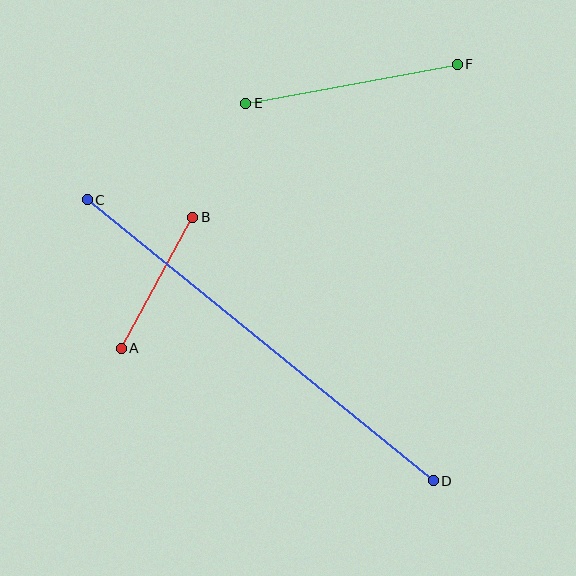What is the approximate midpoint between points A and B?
The midpoint is at approximately (157, 283) pixels.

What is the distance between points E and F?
The distance is approximately 215 pixels.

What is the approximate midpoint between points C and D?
The midpoint is at approximately (260, 340) pixels.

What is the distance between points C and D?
The distance is approximately 446 pixels.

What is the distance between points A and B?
The distance is approximately 149 pixels.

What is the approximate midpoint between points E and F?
The midpoint is at approximately (351, 84) pixels.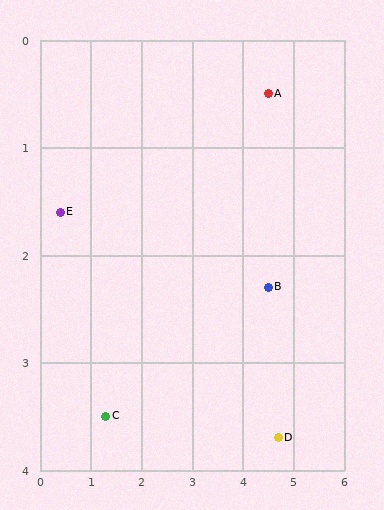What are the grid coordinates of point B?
Point B is at approximately (4.5, 2.3).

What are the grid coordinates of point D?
Point D is at approximately (4.7, 3.7).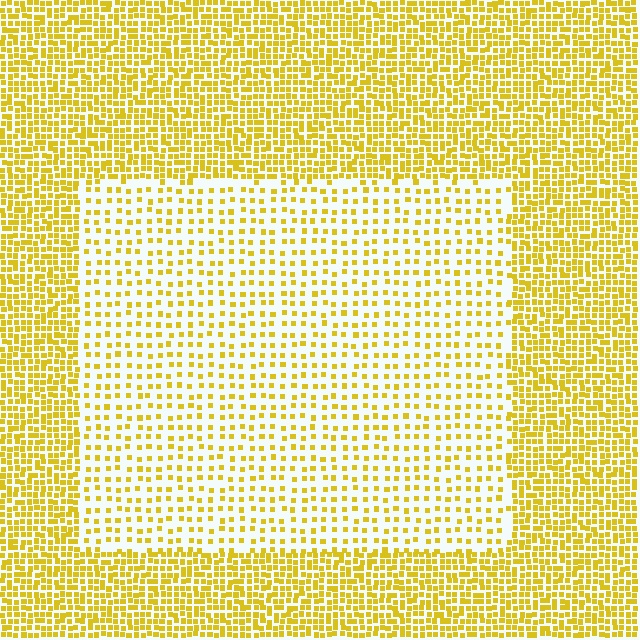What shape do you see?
I see a rectangle.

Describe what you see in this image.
The image contains small yellow elements arranged at two different densities. A rectangle-shaped region is visible where the elements are less densely packed than the surrounding area.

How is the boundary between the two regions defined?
The boundary is defined by a change in element density (approximately 2.4x ratio). All elements are the same color, size, and shape.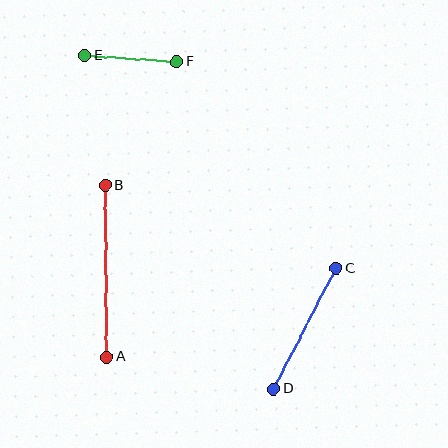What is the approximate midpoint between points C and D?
The midpoint is at approximately (305, 329) pixels.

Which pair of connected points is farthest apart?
Points A and B are farthest apart.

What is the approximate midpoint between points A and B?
The midpoint is at approximately (106, 271) pixels.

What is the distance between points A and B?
The distance is approximately 171 pixels.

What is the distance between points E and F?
The distance is approximately 93 pixels.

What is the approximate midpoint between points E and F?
The midpoint is at approximately (131, 58) pixels.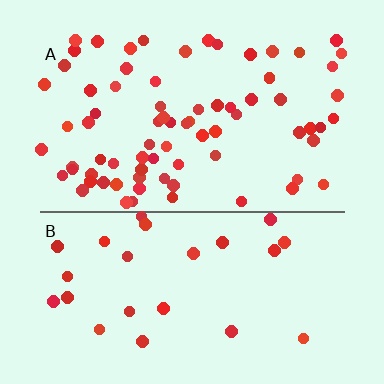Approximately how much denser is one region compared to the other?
Approximately 3.0× — region A over region B.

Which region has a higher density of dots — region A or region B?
A (the top).